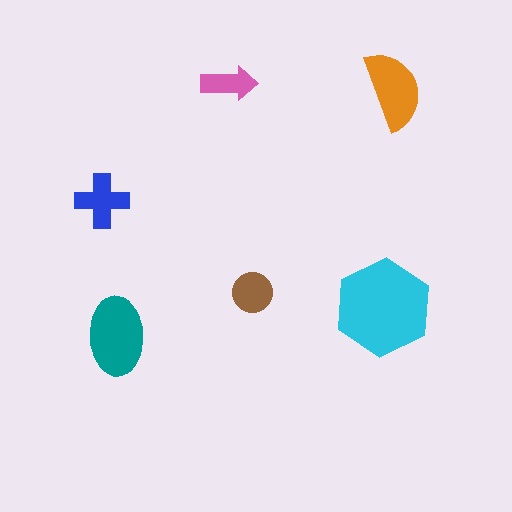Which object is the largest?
The cyan hexagon.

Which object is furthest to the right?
The orange semicircle is rightmost.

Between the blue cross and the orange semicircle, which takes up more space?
The orange semicircle.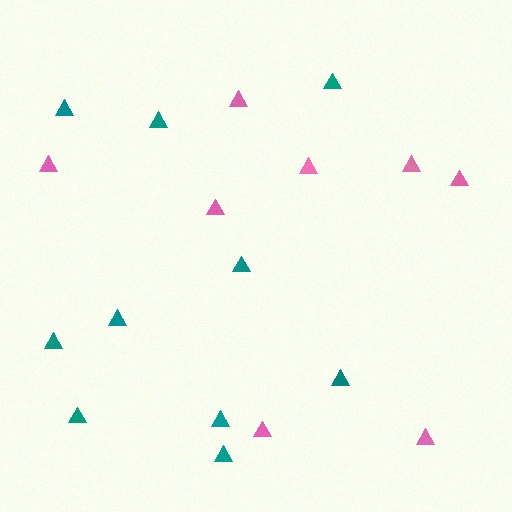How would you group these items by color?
There are 2 groups: one group of pink triangles (8) and one group of teal triangles (10).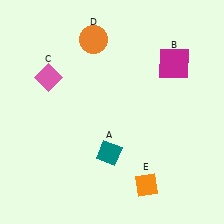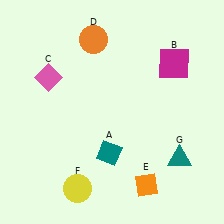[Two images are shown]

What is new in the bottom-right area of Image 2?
A teal triangle (G) was added in the bottom-right area of Image 2.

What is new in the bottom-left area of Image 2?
A yellow circle (F) was added in the bottom-left area of Image 2.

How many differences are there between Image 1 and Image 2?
There are 2 differences between the two images.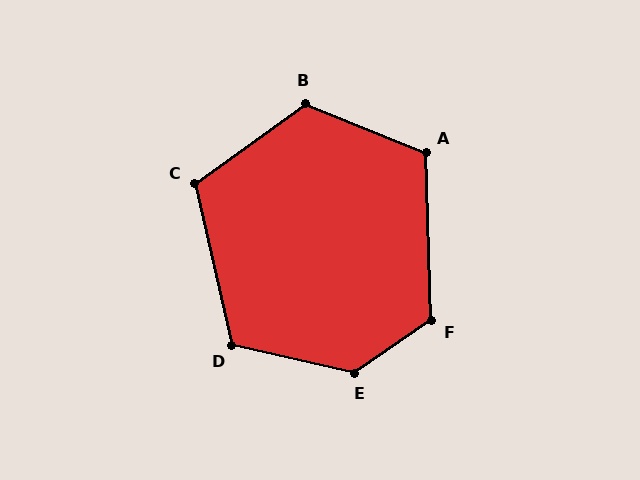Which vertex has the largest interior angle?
E, at approximately 133 degrees.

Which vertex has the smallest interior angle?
C, at approximately 113 degrees.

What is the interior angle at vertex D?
Approximately 116 degrees (obtuse).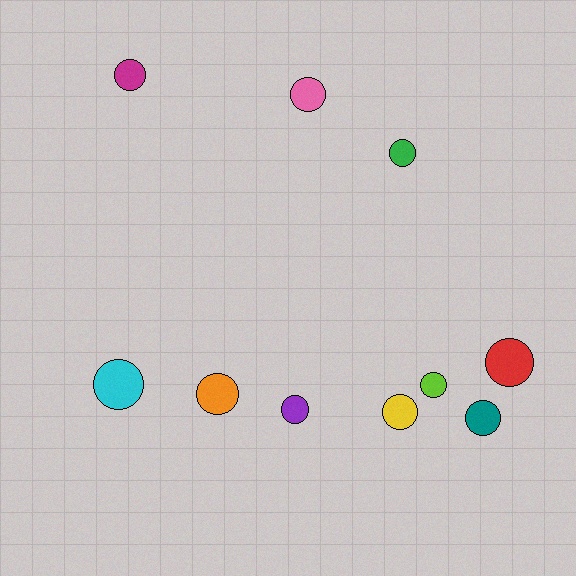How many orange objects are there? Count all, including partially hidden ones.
There is 1 orange object.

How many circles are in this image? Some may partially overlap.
There are 10 circles.